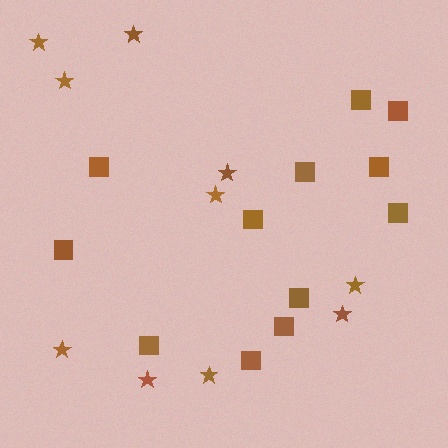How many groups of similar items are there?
There are 2 groups: one group of stars (10) and one group of squares (12).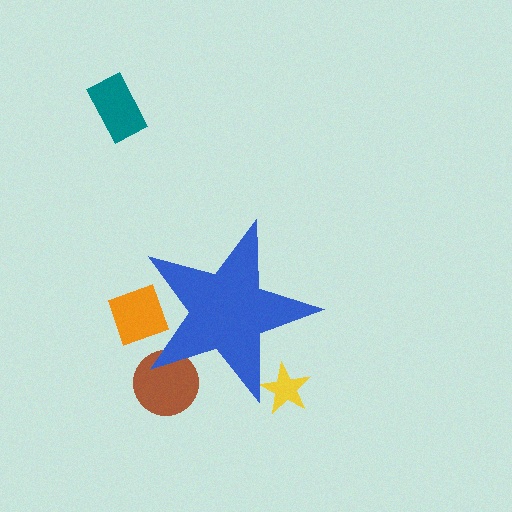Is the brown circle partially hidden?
Yes, the brown circle is partially hidden behind the blue star.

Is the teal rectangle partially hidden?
No, the teal rectangle is fully visible.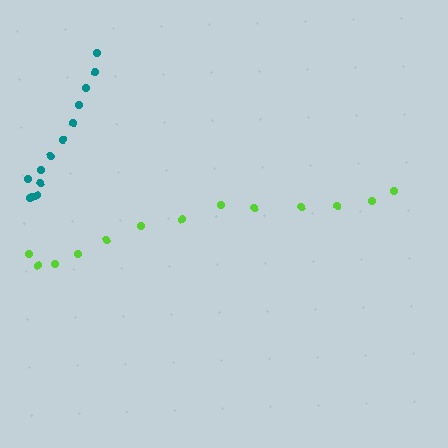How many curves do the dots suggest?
There are 2 distinct paths.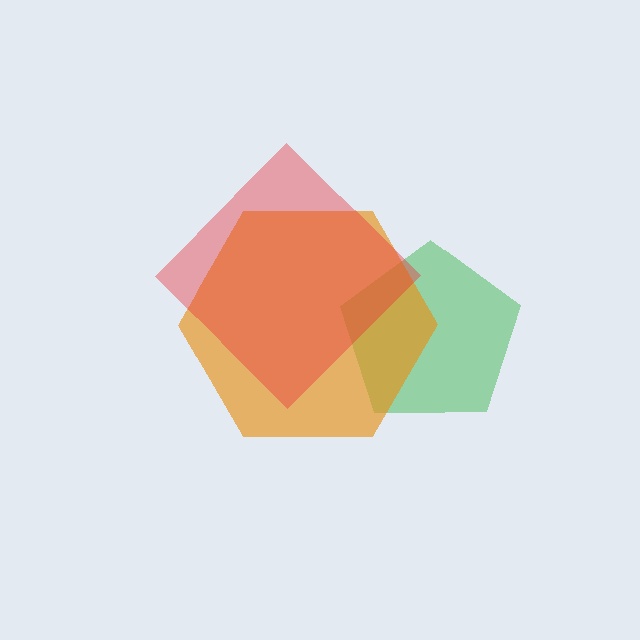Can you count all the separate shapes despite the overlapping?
Yes, there are 3 separate shapes.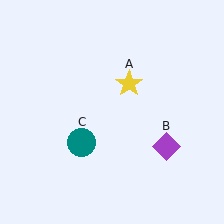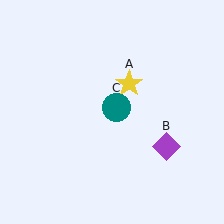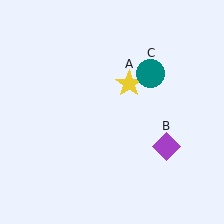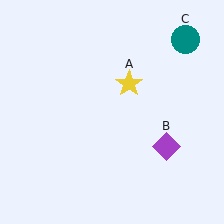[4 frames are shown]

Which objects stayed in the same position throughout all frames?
Yellow star (object A) and purple diamond (object B) remained stationary.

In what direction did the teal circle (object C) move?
The teal circle (object C) moved up and to the right.